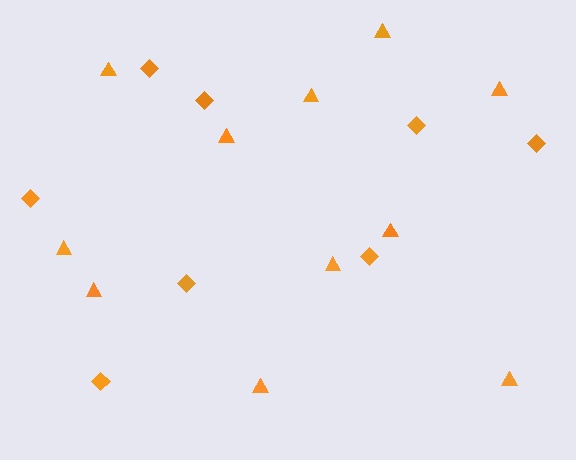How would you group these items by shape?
There are 2 groups: one group of triangles (11) and one group of diamonds (8).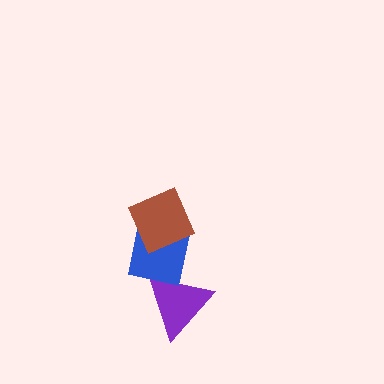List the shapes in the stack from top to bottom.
From top to bottom: the brown diamond, the blue square, the purple triangle.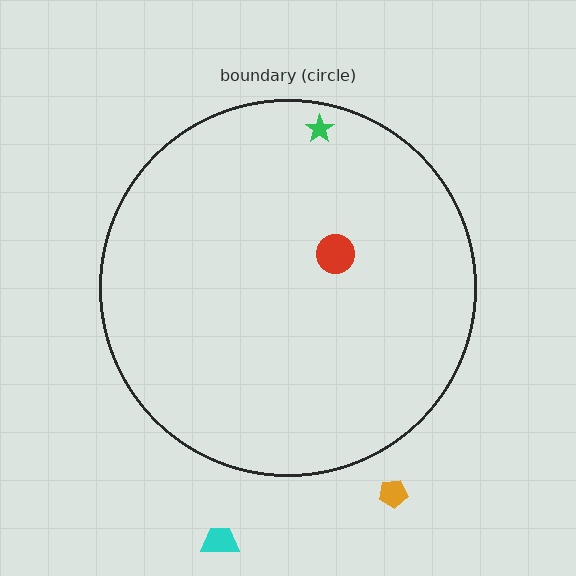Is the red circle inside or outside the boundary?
Inside.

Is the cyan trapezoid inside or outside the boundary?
Outside.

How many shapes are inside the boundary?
2 inside, 2 outside.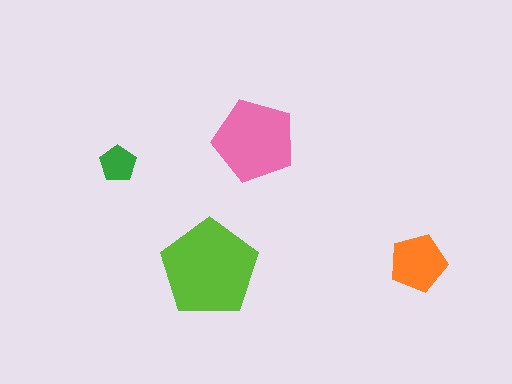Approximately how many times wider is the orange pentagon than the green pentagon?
About 1.5 times wider.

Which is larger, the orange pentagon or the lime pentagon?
The lime one.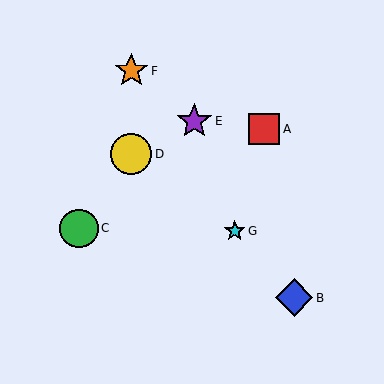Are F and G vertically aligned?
No, F is at x≈131 and G is at x≈235.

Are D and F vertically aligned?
Yes, both are at x≈131.